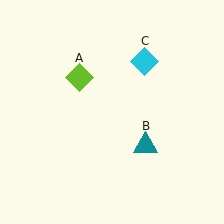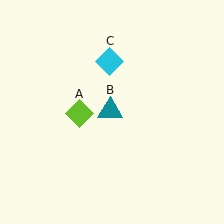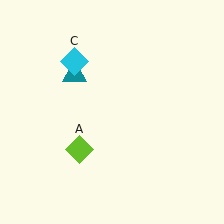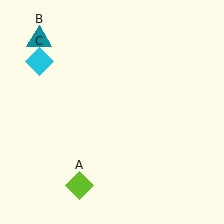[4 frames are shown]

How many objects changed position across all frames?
3 objects changed position: lime diamond (object A), teal triangle (object B), cyan diamond (object C).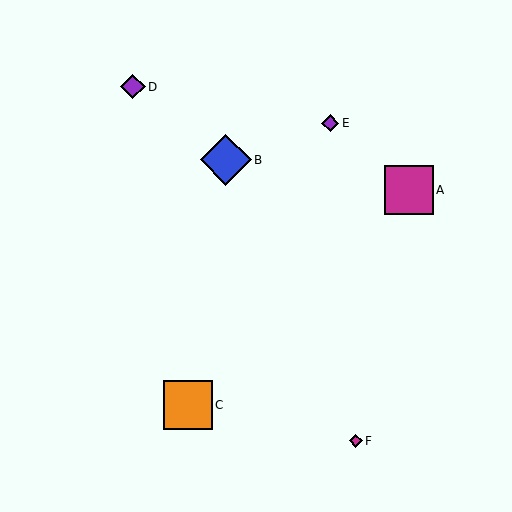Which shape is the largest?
The blue diamond (labeled B) is the largest.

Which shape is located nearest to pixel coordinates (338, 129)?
The purple diamond (labeled E) at (330, 123) is nearest to that location.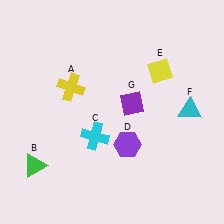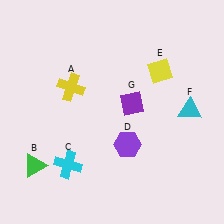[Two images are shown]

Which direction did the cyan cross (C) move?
The cyan cross (C) moved down.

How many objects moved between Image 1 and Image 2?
1 object moved between the two images.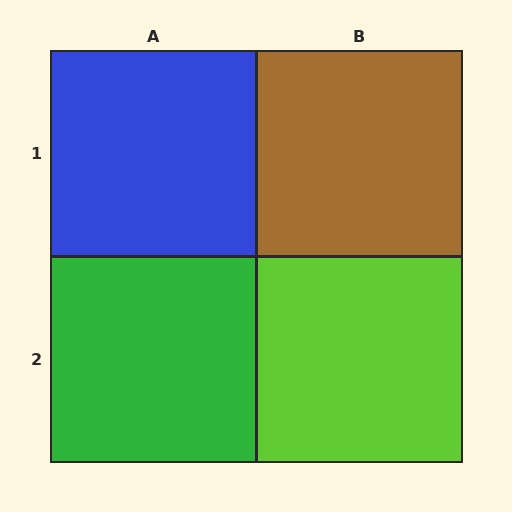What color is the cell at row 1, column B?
Brown.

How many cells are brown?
1 cell is brown.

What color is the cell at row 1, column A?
Blue.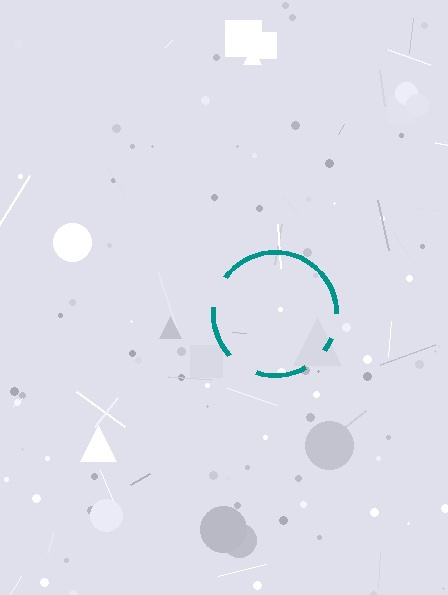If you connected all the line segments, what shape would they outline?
They would outline a circle.